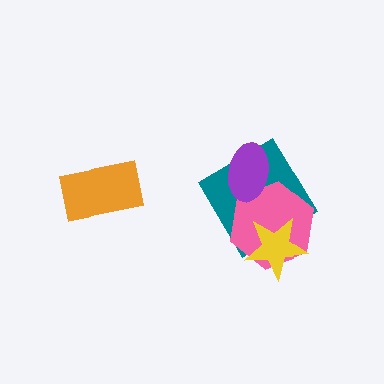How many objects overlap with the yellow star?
2 objects overlap with the yellow star.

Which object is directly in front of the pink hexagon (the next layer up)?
The purple ellipse is directly in front of the pink hexagon.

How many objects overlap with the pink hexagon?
3 objects overlap with the pink hexagon.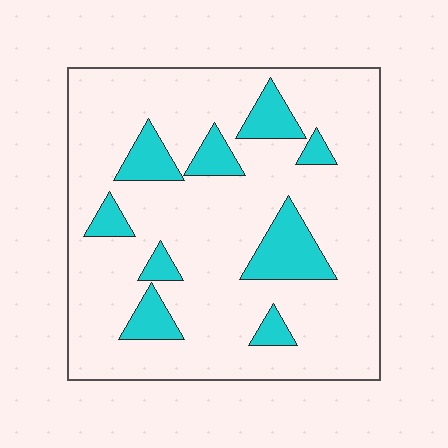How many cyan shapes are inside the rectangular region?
9.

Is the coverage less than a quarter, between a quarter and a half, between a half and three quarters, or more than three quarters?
Less than a quarter.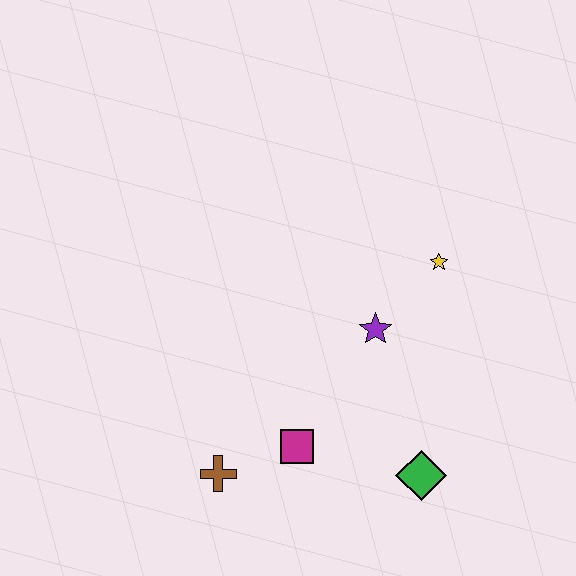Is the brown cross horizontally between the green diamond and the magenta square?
No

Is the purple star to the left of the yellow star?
Yes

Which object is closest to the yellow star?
The purple star is closest to the yellow star.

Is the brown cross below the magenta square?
Yes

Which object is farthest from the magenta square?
The yellow star is farthest from the magenta square.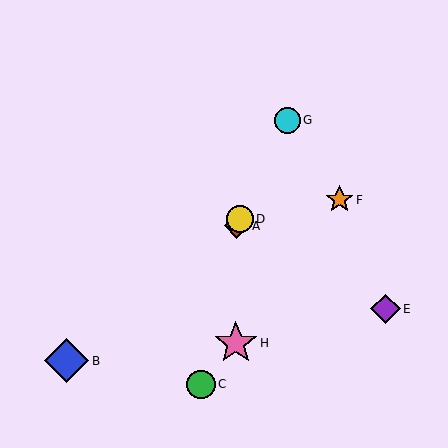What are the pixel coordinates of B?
Object B is at (67, 361).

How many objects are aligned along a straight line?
3 objects (A, D, G) are aligned along a straight line.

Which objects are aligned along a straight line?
Objects A, D, G are aligned along a straight line.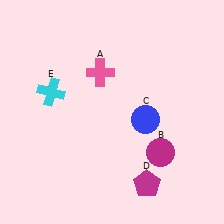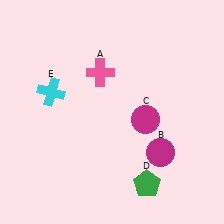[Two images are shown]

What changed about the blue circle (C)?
In Image 1, C is blue. In Image 2, it changed to magenta.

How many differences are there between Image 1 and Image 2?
There are 2 differences between the two images.